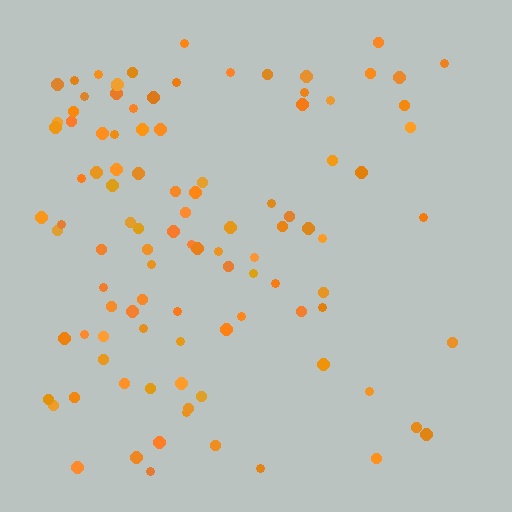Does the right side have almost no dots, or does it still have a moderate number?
Still a moderate number, just noticeably fewer than the left.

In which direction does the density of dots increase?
From right to left, with the left side densest.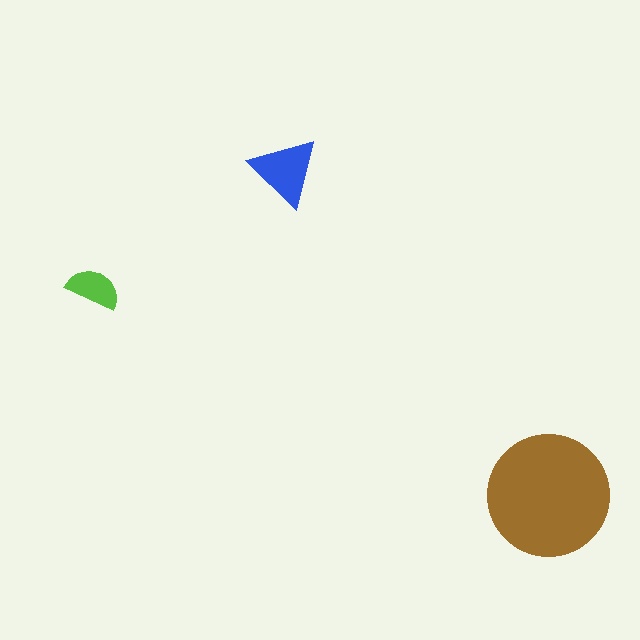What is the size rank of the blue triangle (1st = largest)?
2nd.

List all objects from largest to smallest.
The brown circle, the blue triangle, the lime semicircle.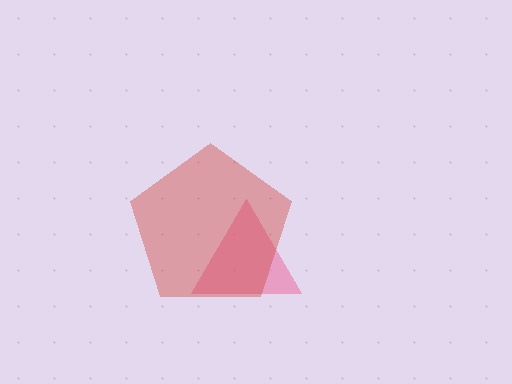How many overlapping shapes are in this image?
There are 2 overlapping shapes in the image.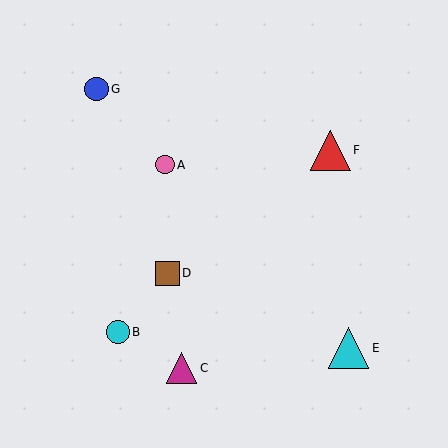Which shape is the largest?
The cyan triangle (labeled E) is the largest.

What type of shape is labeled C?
Shape C is a magenta triangle.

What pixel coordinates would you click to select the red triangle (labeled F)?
Click at (330, 150) to select the red triangle F.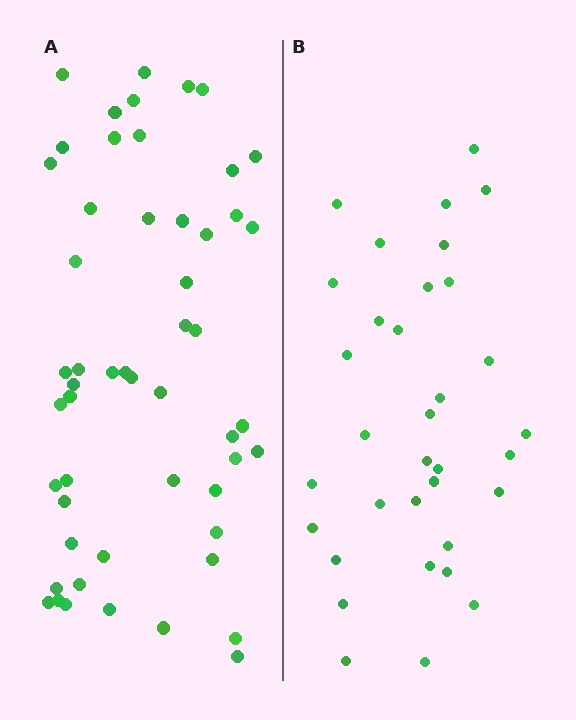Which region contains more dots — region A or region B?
Region A (the left region) has more dots.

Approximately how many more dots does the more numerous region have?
Region A has approximately 20 more dots than region B.